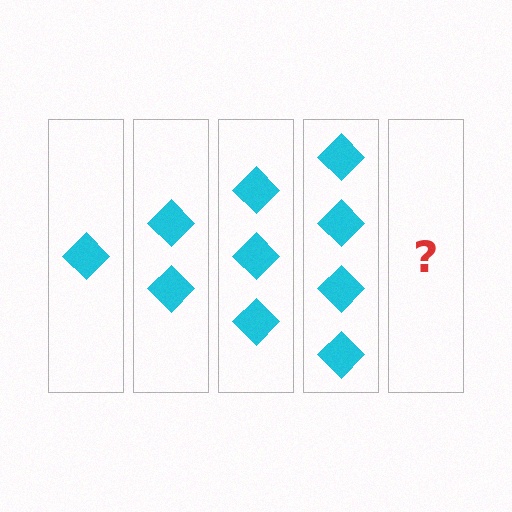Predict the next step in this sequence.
The next step is 5 diamonds.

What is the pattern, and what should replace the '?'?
The pattern is that each step adds one more diamond. The '?' should be 5 diamonds.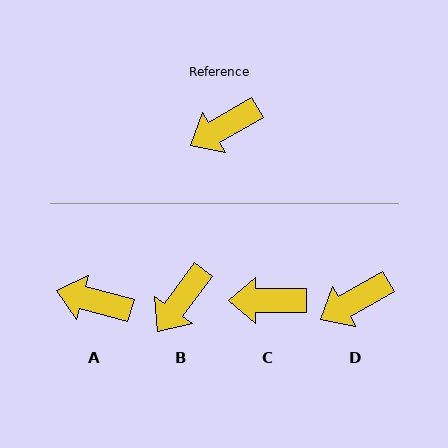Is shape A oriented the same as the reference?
No, it is off by about 45 degrees.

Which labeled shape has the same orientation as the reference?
D.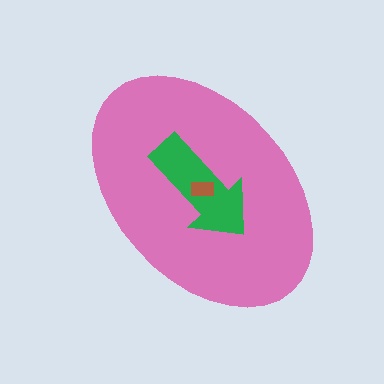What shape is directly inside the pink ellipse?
The green arrow.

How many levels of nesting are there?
3.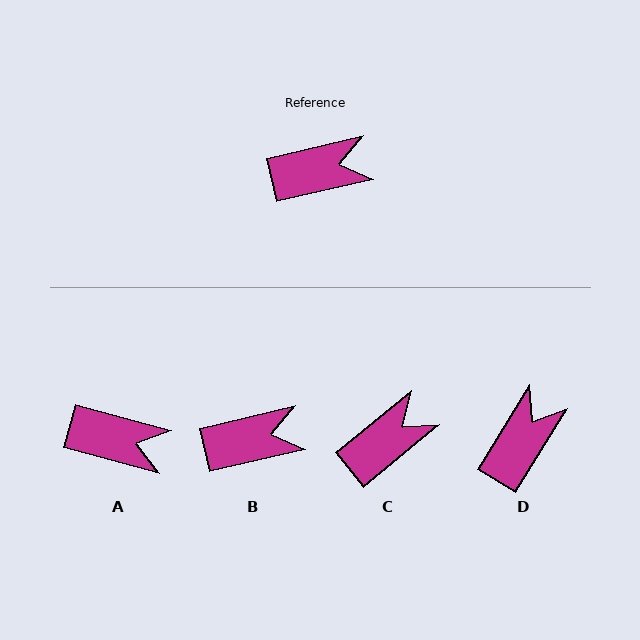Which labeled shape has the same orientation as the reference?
B.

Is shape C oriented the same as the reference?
No, it is off by about 26 degrees.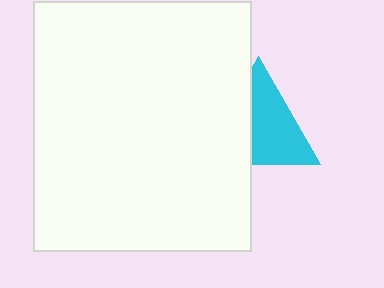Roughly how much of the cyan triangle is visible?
About half of it is visible (roughly 60%).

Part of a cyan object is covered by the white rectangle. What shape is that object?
It is a triangle.